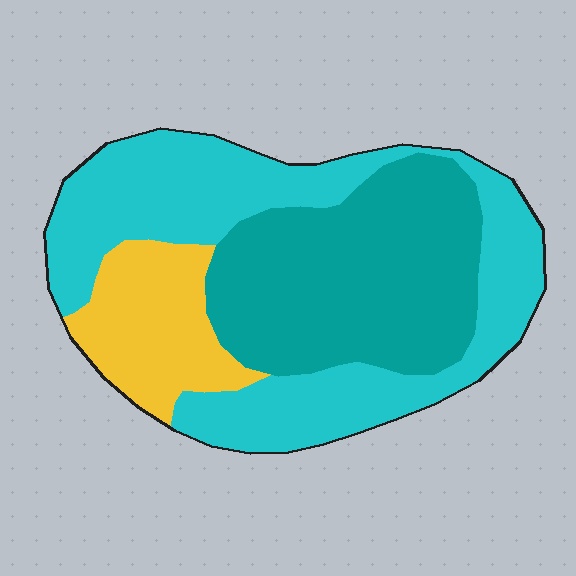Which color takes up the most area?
Cyan, at roughly 45%.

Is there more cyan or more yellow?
Cyan.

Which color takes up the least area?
Yellow, at roughly 15%.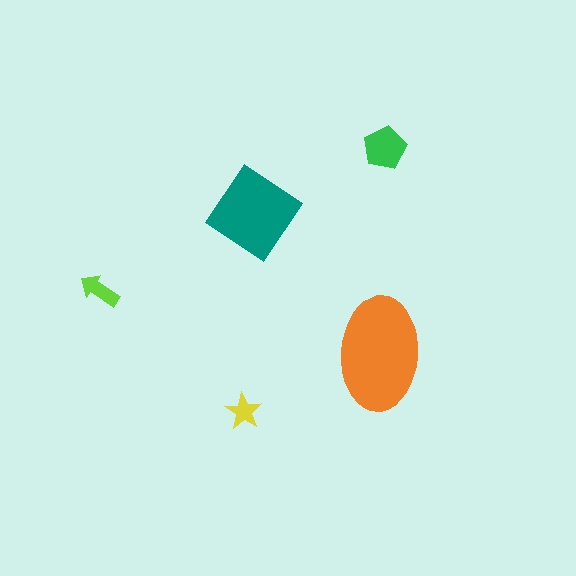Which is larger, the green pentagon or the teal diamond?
The teal diamond.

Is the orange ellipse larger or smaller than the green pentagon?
Larger.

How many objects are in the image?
There are 5 objects in the image.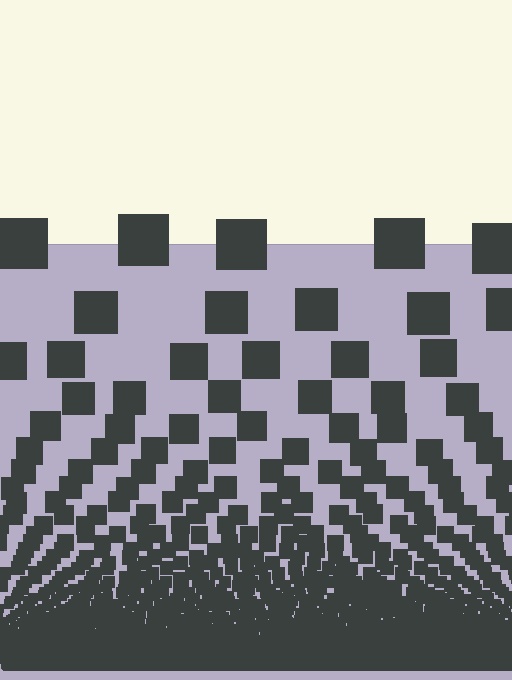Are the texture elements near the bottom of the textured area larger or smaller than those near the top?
Smaller. The gradient is inverted — elements near the bottom are smaller and denser.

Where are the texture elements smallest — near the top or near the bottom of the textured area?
Near the bottom.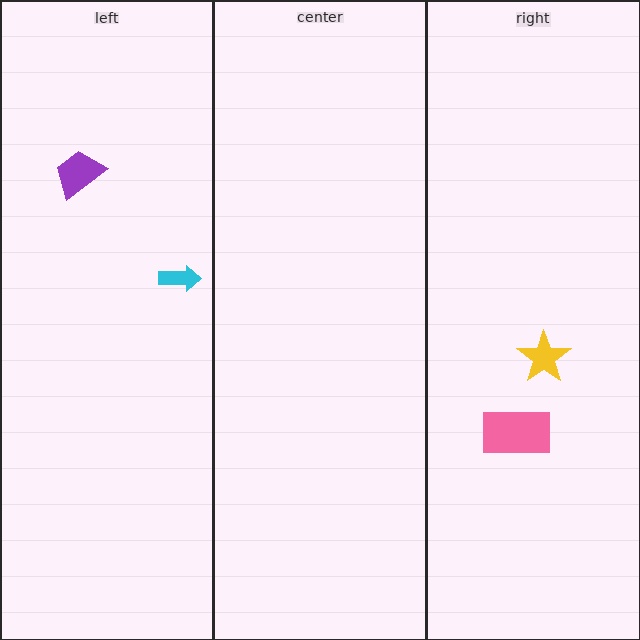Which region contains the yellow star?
The right region.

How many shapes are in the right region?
2.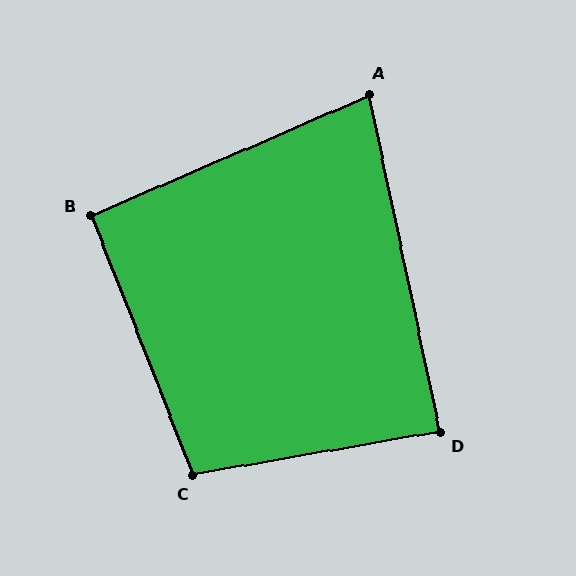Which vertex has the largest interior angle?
C, at approximately 101 degrees.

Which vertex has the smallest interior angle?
A, at approximately 79 degrees.